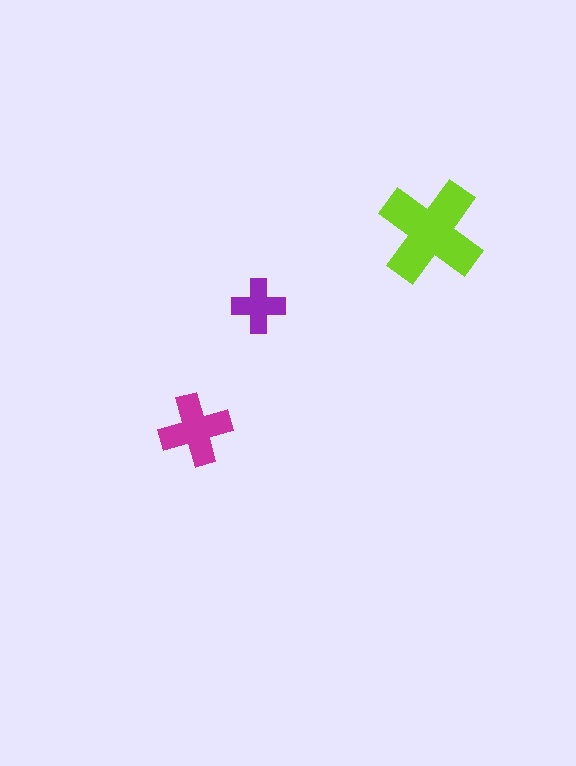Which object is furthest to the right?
The lime cross is rightmost.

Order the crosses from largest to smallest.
the lime one, the magenta one, the purple one.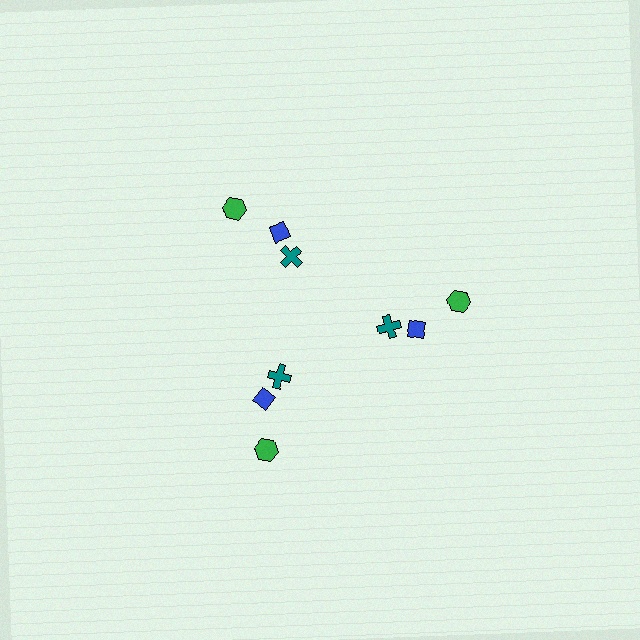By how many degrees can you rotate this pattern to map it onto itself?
The pattern maps onto itself every 120 degrees of rotation.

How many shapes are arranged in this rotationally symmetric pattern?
There are 9 shapes, arranged in 3 groups of 3.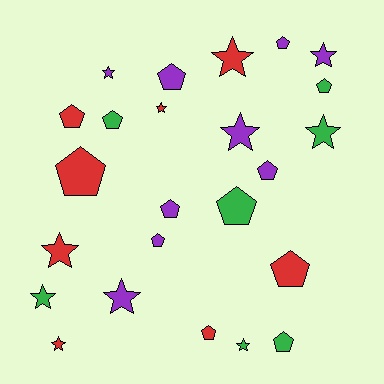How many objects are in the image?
There are 24 objects.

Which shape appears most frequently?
Pentagon, with 13 objects.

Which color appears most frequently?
Purple, with 9 objects.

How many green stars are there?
There are 3 green stars.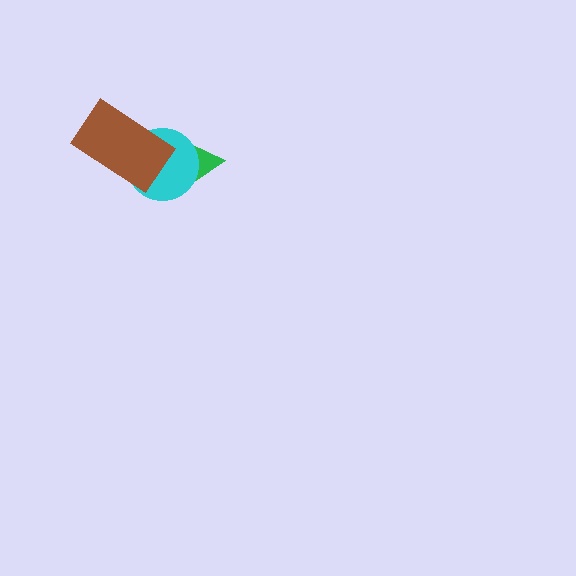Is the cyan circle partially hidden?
Yes, it is partially covered by another shape.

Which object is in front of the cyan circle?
The brown rectangle is in front of the cyan circle.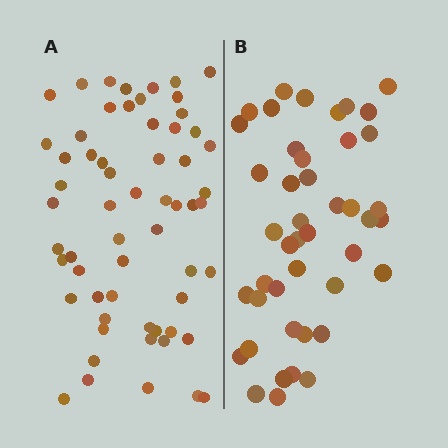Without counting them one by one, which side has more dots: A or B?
Region A (the left region) has more dots.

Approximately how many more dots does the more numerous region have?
Region A has approximately 15 more dots than region B.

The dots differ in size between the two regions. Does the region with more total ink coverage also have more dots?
No. Region B has more total ink coverage because its dots are larger, but region A actually contains more individual dots. Total area can be misleading — the number of items is what matters here.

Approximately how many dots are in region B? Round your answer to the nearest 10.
About 40 dots. (The exact count is 44, which rounds to 40.)